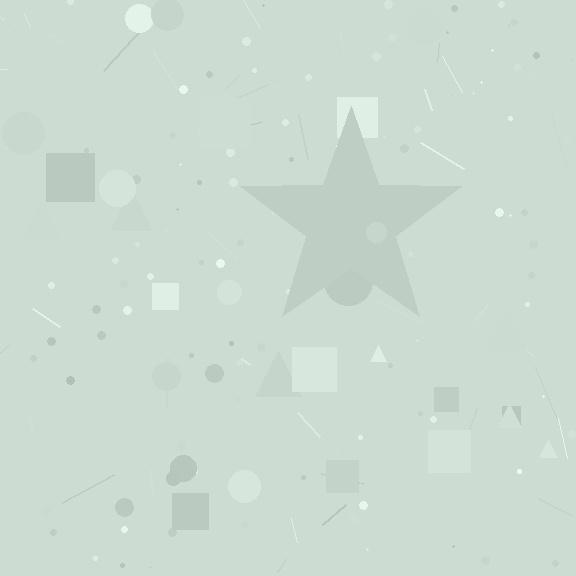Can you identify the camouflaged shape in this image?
The camouflaged shape is a star.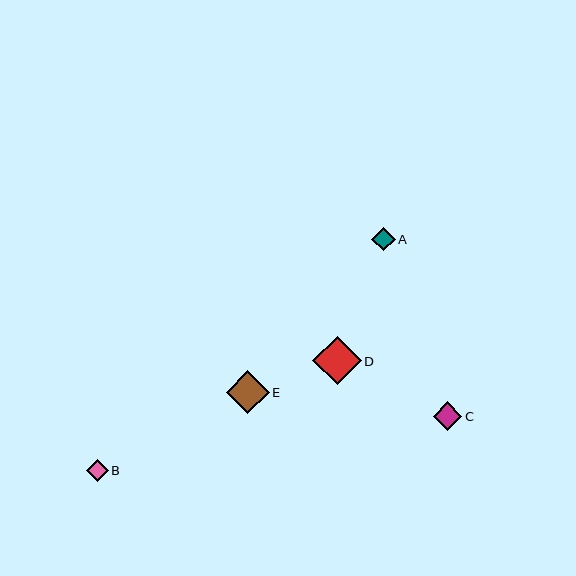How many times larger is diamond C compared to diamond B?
Diamond C is approximately 1.3 times the size of diamond B.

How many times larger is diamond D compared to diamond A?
Diamond D is approximately 2.0 times the size of diamond A.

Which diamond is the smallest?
Diamond B is the smallest with a size of approximately 22 pixels.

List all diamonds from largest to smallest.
From largest to smallest: D, E, C, A, B.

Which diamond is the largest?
Diamond D is the largest with a size of approximately 48 pixels.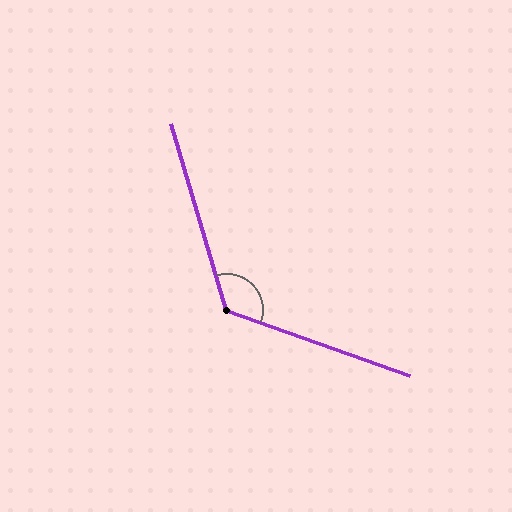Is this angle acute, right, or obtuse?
It is obtuse.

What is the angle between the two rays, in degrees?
Approximately 126 degrees.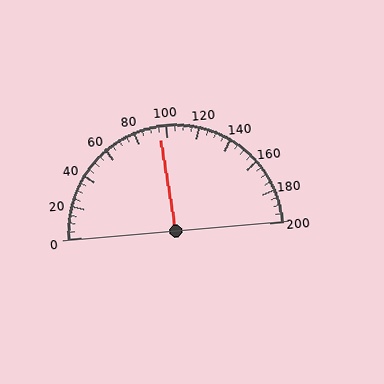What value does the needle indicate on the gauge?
The needle indicates approximately 95.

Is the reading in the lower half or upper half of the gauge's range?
The reading is in the lower half of the range (0 to 200).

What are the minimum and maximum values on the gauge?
The gauge ranges from 0 to 200.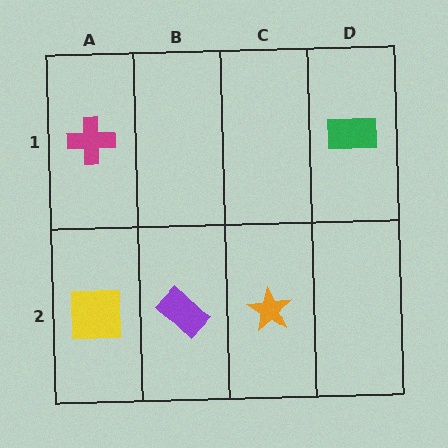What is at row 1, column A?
A magenta cross.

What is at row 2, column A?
A yellow square.